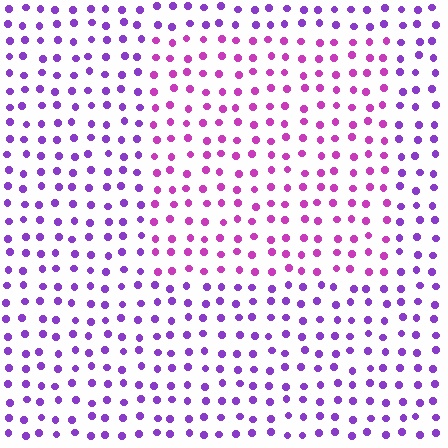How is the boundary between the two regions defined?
The boundary is defined purely by a slight shift in hue (about 32 degrees). Spacing, size, and orientation are identical on both sides.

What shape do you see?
I see a rectangle.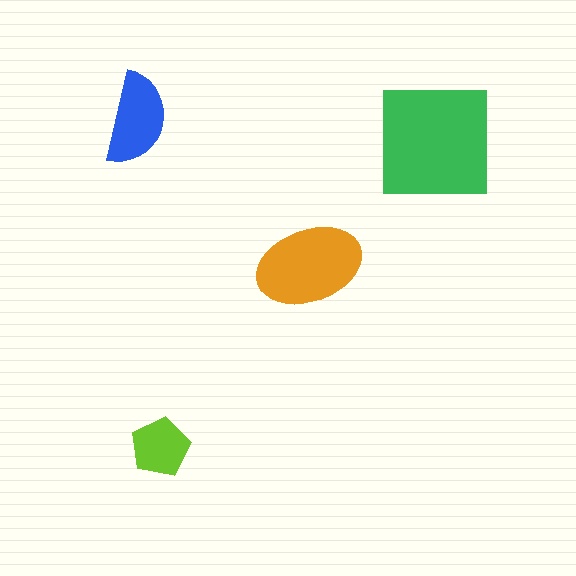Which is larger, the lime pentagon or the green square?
The green square.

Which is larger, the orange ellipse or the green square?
The green square.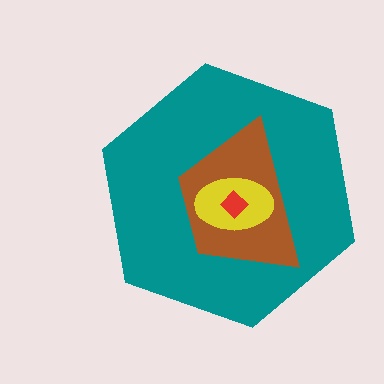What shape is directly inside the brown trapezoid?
The yellow ellipse.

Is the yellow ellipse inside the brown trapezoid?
Yes.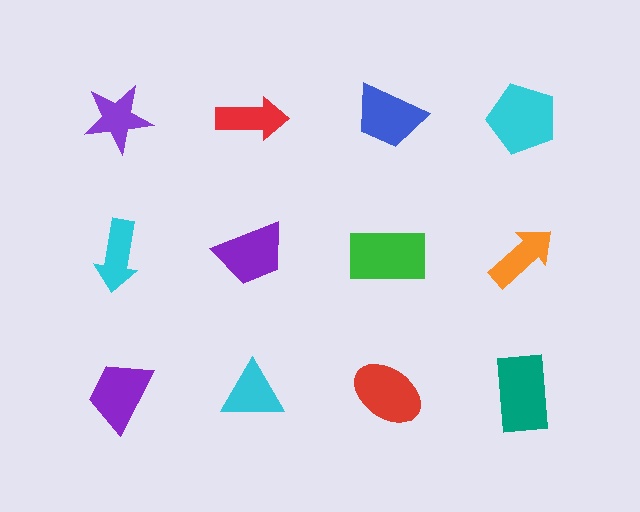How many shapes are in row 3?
4 shapes.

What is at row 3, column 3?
A red ellipse.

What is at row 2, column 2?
A purple trapezoid.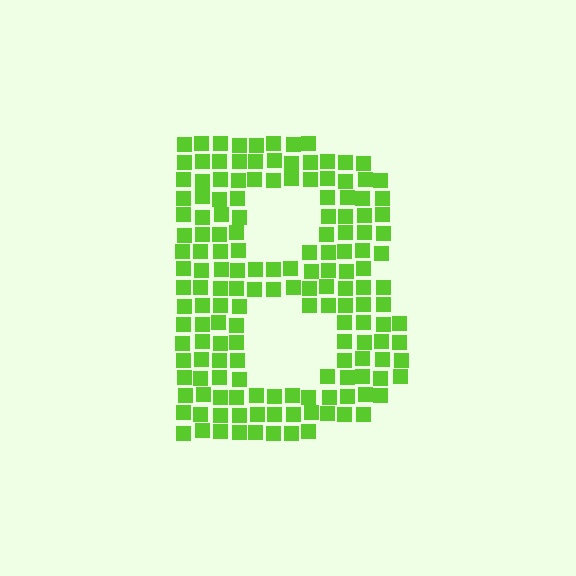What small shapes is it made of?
It is made of small squares.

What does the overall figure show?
The overall figure shows the letter B.